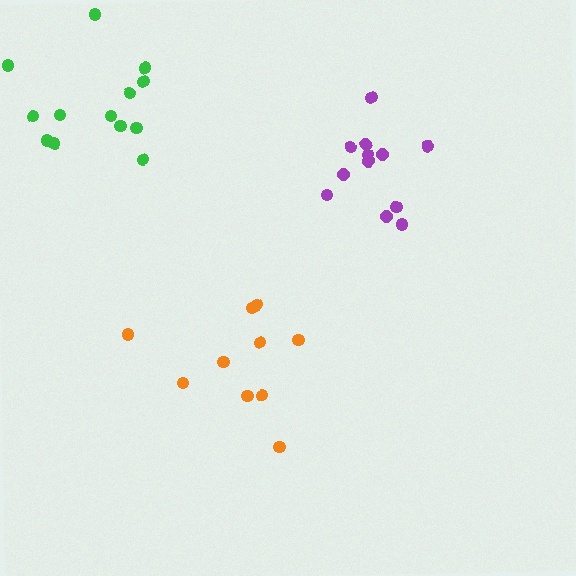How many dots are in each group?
Group 1: 12 dots, Group 2: 11 dots, Group 3: 13 dots (36 total).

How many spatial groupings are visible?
There are 3 spatial groupings.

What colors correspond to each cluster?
The clusters are colored: purple, orange, green.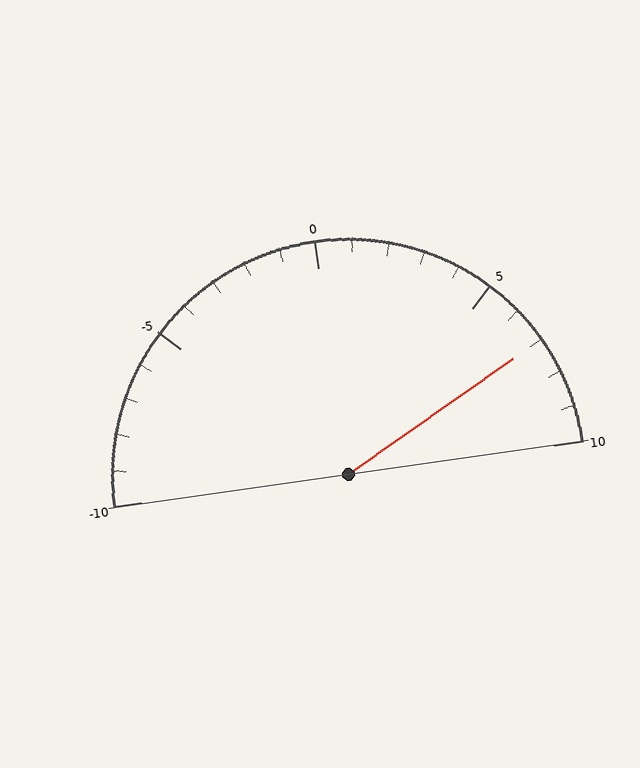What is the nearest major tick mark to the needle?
The nearest major tick mark is 5.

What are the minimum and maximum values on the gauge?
The gauge ranges from -10 to 10.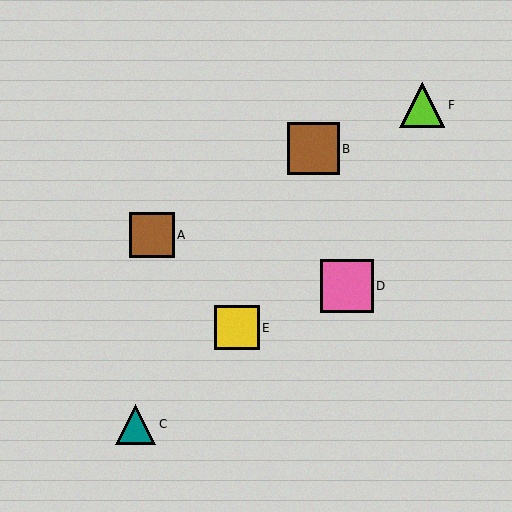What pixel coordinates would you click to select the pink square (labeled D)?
Click at (347, 286) to select the pink square D.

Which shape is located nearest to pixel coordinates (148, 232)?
The brown square (labeled A) at (152, 235) is nearest to that location.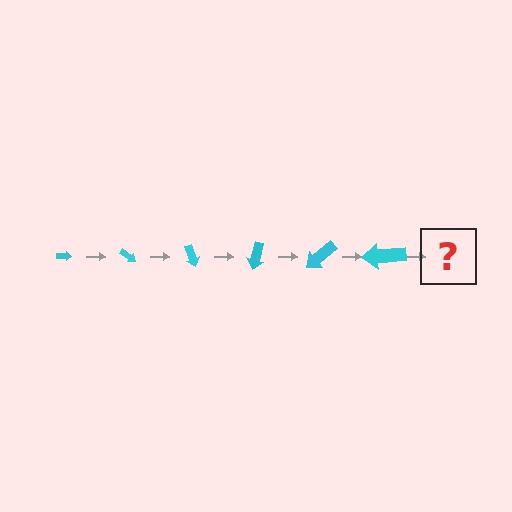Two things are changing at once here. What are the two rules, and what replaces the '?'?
The two rules are that the arrow grows larger each step and it rotates 35 degrees each step. The '?' should be an arrow, larger than the previous one and rotated 210 degrees from the start.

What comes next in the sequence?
The next element should be an arrow, larger than the previous one and rotated 210 degrees from the start.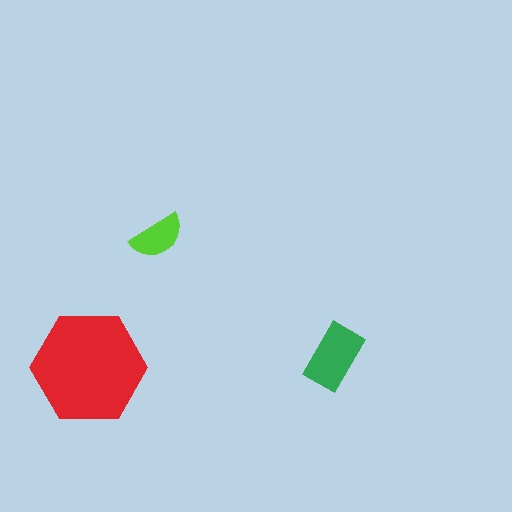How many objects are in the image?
There are 3 objects in the image.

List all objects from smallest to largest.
The lime semicircle, the green rectangle, the red hexagon.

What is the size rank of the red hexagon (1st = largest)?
1st.